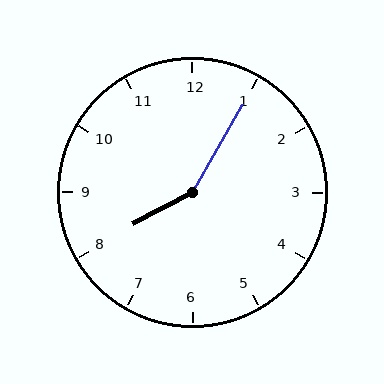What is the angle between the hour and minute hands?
Approximately 148 degrees.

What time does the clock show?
8:05.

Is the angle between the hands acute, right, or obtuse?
It is obtuse.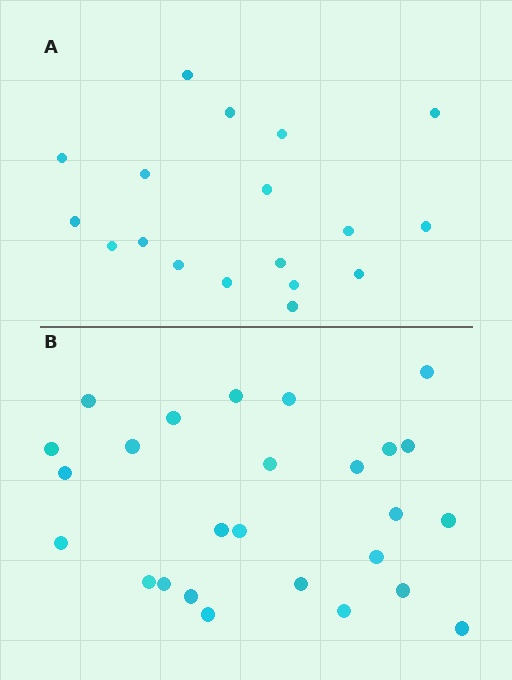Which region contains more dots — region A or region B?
Region B (the bottom region) has more dots.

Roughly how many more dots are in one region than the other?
Region B has roughly 8 or so more dots than region A.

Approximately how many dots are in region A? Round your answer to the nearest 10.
About 20 dots. (The exact count is 18, which rounds to 20.)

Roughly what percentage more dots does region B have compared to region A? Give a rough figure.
About 45% more.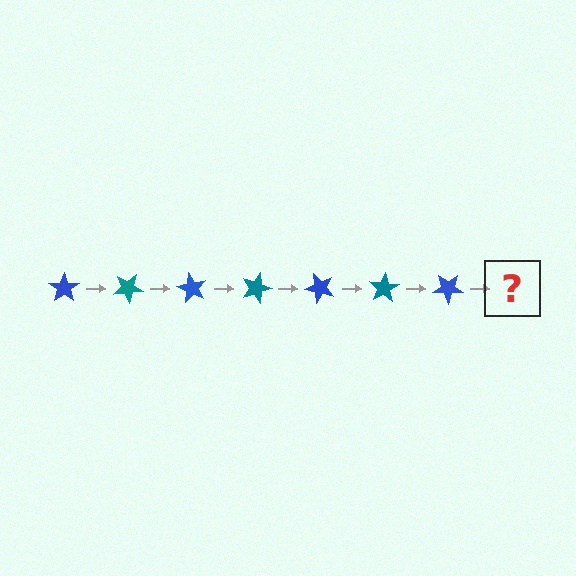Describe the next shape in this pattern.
It should be a teal star, rotated 210 degrees from the start.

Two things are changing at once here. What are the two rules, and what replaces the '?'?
The two rules are that it rotates 30 degrees each step and the color cycles through blue and teal. The '?' should be a teal star, rotated 210 degrees from the start.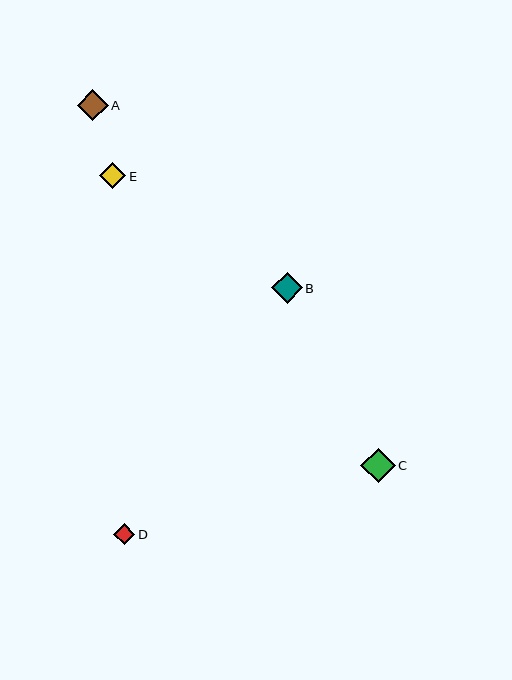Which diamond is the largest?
Diamond C is the largest with a size of approximately 35 pixels.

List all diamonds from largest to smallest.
From largest to smallest: C, A, B, E, D.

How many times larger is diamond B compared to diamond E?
Diamond B is approximately 1.1 times the size of diamond E.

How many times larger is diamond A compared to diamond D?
Diamond A is approximately 1.5 times the size of diamond D.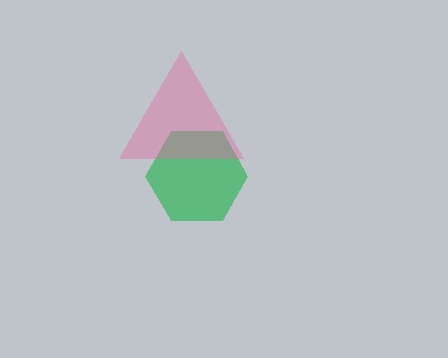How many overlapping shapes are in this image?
There are 2 overlapping shapes in the image.